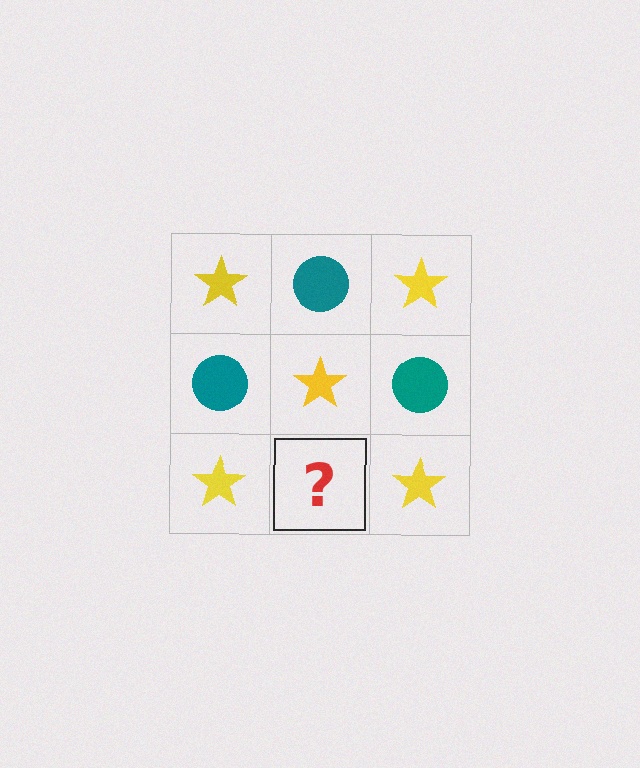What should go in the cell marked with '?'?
The missing cell should contain a teal circle.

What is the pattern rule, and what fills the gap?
The rule is that it alternates yellow star and teal circle in a checkerboard pattern. The gap should be filled with a teal circle.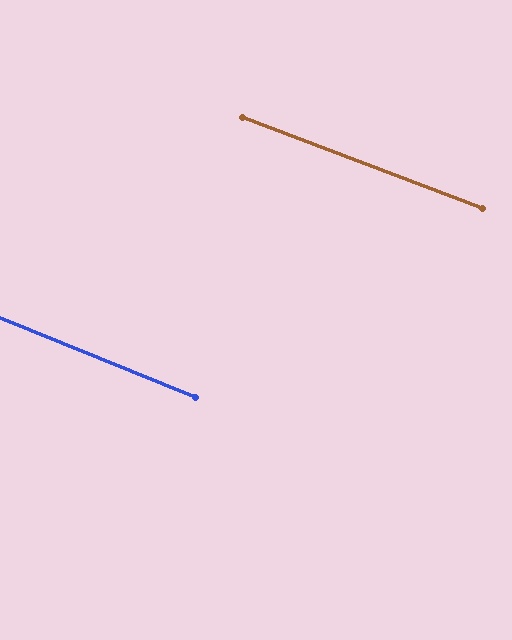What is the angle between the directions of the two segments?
Approximately 1 degree.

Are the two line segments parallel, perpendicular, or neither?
Parallel — their directions differ by only 1.4°.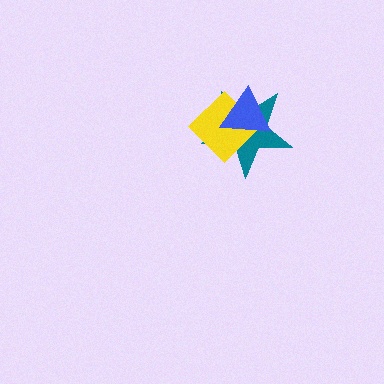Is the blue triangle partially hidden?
No, no other shape covers it.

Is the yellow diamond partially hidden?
Yes, it is partially covered by another shape.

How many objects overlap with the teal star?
2 objects overlap with the teal star.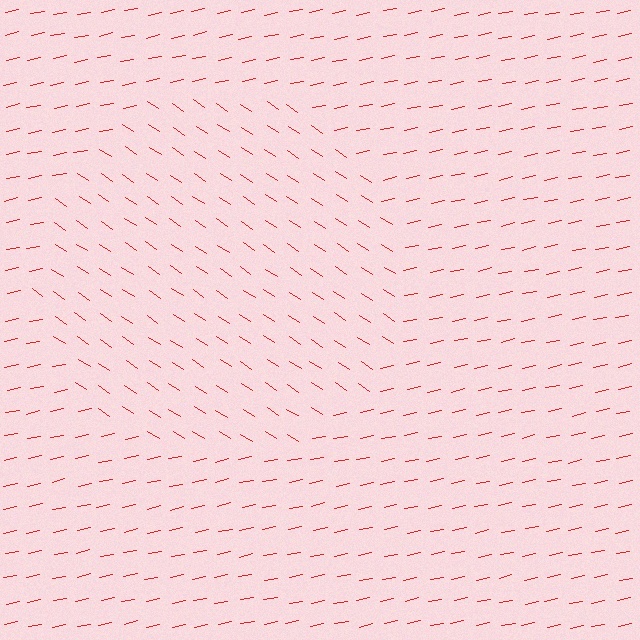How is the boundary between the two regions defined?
The boundary is defined purely by a change in line orientation (approximately 45 degrees difference). All lines are the same color and thickness.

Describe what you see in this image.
The image is filled with small red line segments. A circle region in the image has lines oriented differently from the surrounding lines, creating a visible texture boundary.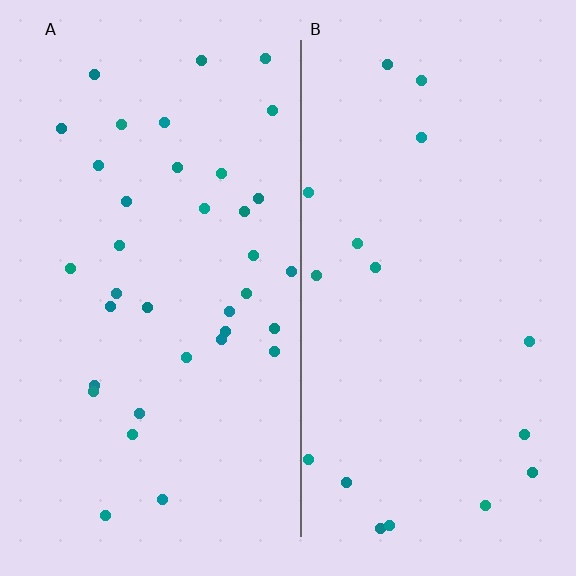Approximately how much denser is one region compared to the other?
Approximately 2.0× — region A over region B.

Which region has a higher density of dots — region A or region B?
A (the left).